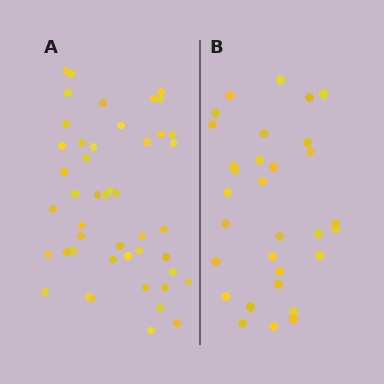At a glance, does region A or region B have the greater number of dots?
Region A (the left region) has more dots.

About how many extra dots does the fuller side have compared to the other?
Region A has approximately 15 more dots than region B.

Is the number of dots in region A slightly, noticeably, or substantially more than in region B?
Region A has substantially more. The ratio is roughly 1.5 to 1.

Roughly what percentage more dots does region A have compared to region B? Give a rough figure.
About 50% more.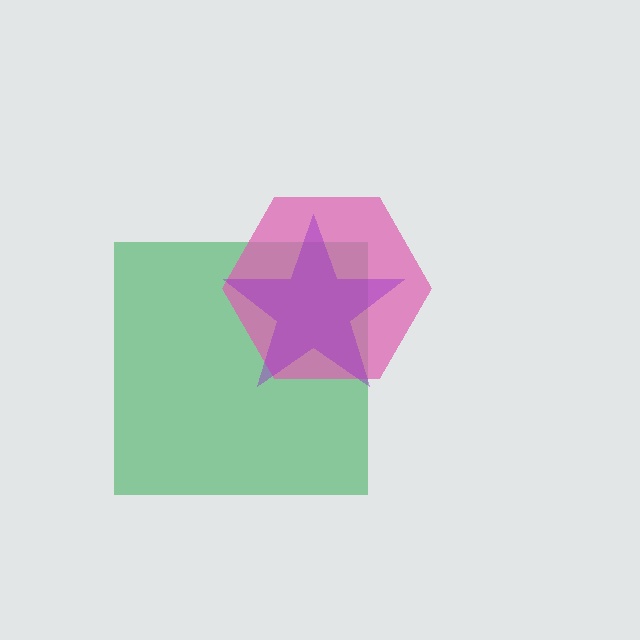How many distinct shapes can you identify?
There are 3 distinct shapes: a green square, a pink hexagon, a purple star.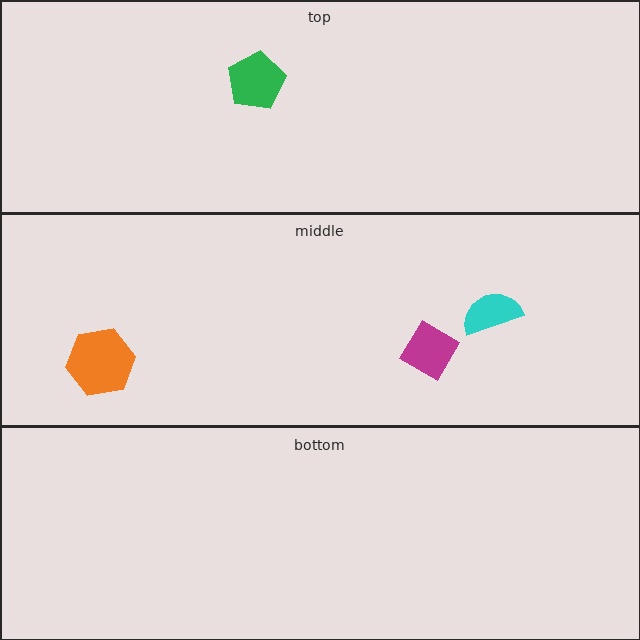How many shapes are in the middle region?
3.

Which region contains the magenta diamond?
The middle region.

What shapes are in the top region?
The green pentagon.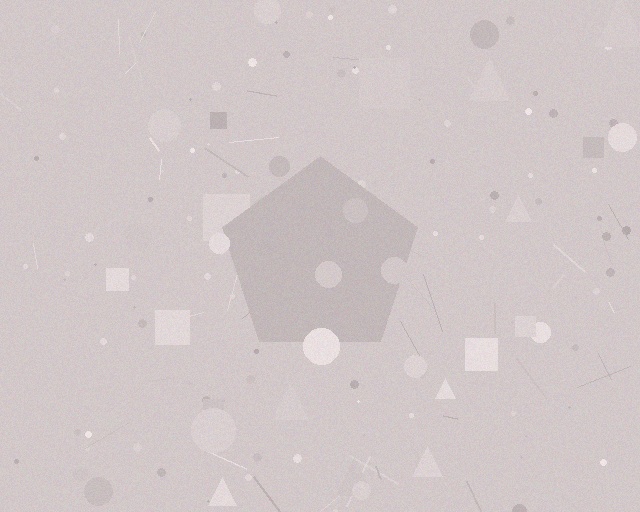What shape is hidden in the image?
A pentagon is hidden in the image.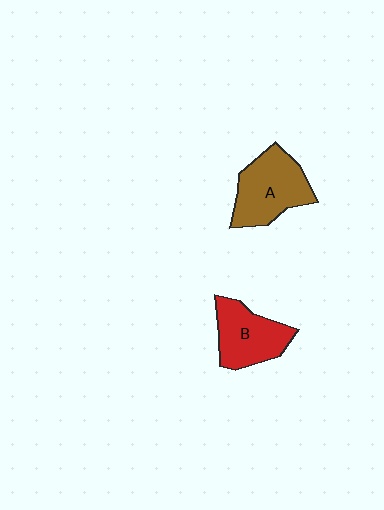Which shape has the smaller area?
Shape B (red).